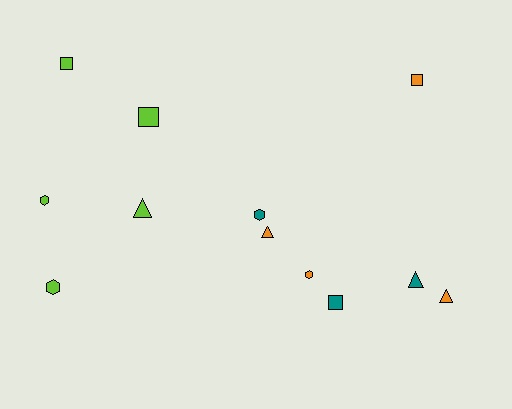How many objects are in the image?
There are 12 objects.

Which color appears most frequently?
Lime, with 5 objects.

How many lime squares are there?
There are 2 lime squares.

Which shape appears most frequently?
Triangle, with 4 objects.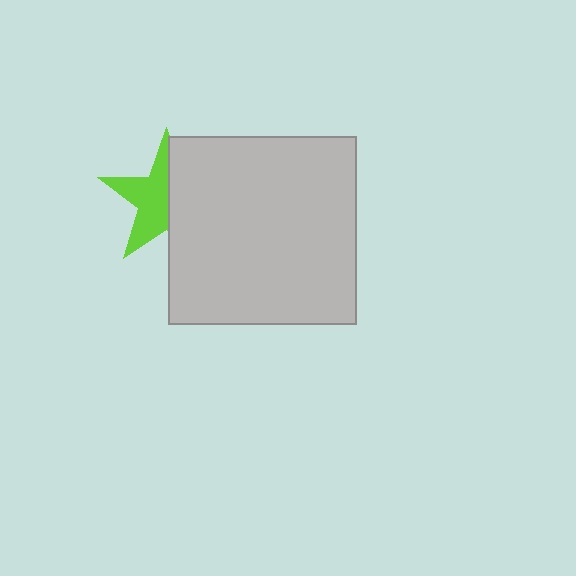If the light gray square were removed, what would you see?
You would see the complete lime star.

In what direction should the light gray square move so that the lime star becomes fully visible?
The light gray square should move right. That is the shortest direction to clear the overlap and leave the lime star fully visible.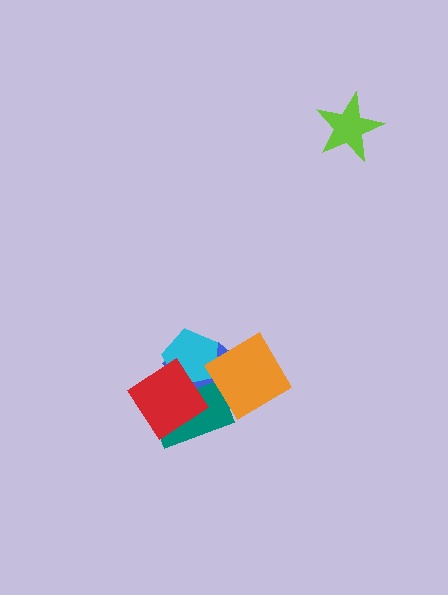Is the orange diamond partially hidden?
No, no other shape covers it.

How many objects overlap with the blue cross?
4 objects overlap with the blue cross.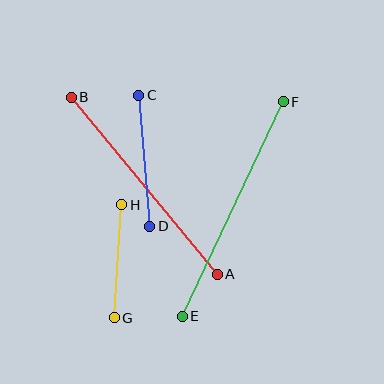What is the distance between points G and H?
The distance is approximately 113 pixels.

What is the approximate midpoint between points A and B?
The midpoint is at approximately (144, 186) pixels.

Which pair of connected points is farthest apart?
Points E and F are farthest apart.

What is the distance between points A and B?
The distance is approximately 230 pixels.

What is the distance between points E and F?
The distance is approximately 237 pixels.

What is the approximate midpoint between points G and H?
The midpoint is at approximately (118, 261) pixels.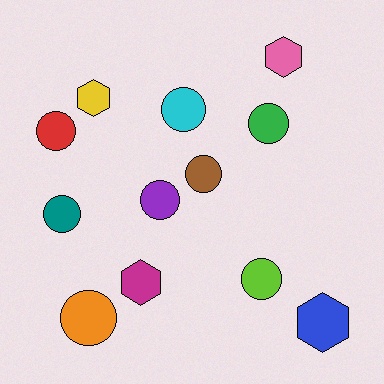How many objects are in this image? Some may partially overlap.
There are 12 objects.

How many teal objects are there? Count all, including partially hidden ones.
There is 1 teal object.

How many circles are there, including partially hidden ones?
There are 8 circles.